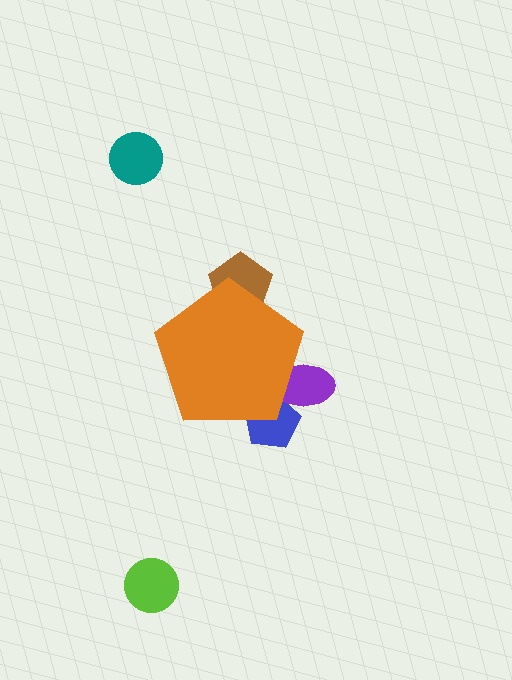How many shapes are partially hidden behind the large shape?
3 shapes are partially hidden.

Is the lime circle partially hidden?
No, the lime circle is fully visible.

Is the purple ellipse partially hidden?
Yes, the purple ellipse is partially hidden behind the orange pentagon.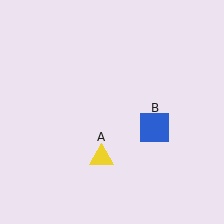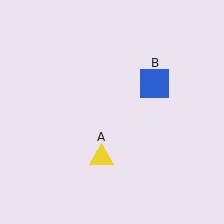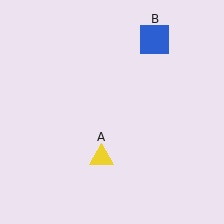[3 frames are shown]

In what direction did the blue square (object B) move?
The blue square (object B) moved up.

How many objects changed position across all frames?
1 object changed position: blue square (object B).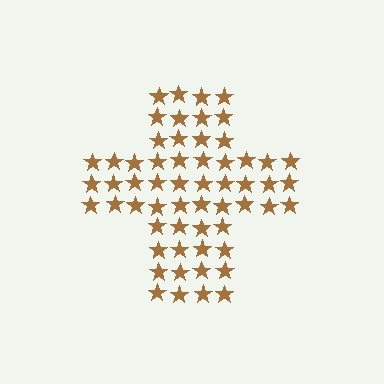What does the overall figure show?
The overall figure shows a cross.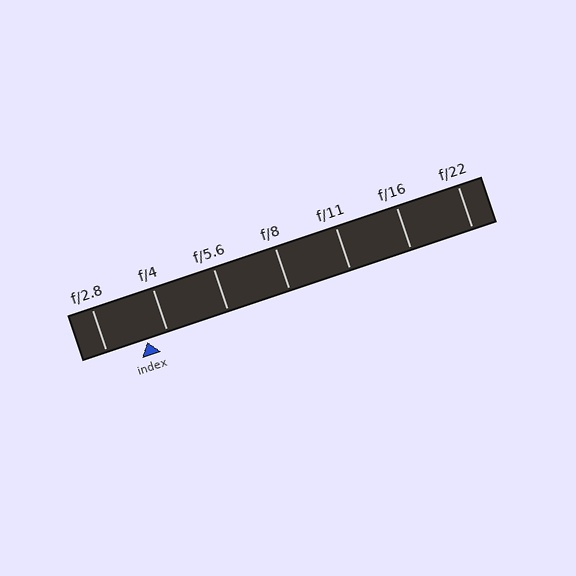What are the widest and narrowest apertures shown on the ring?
The widest aperture shown is f/2.8 and the narrowest is f/22.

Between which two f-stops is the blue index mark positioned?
The index mark is between f/2.8 and f/4.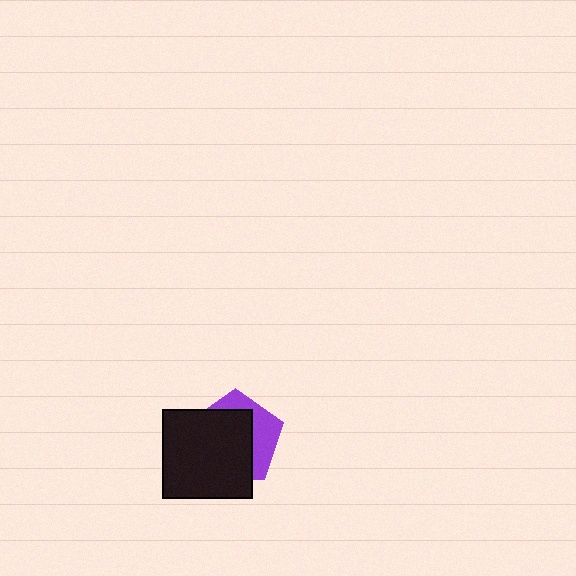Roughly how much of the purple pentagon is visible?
A small part of it is visible (roughly 35%).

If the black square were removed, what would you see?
You would see the complete purple pentagon.